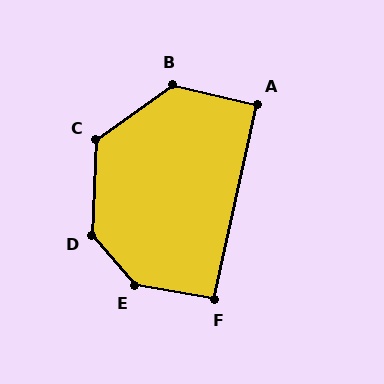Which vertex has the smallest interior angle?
A, at approximately 91 degrees.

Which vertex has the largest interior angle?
E, at approximately 141 degrees.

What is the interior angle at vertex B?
Approximately 131 degrees (obtuse).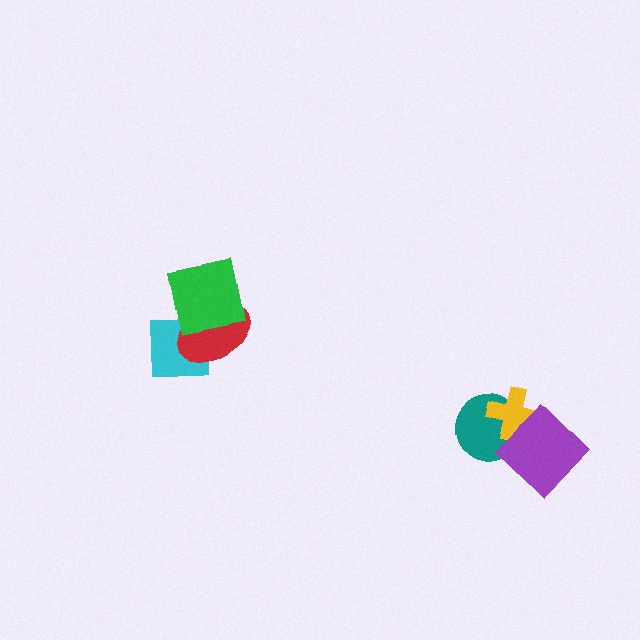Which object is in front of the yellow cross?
The purple diamond is in front of the yellow cross.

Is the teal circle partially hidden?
Yes, it is partially covered by another shape.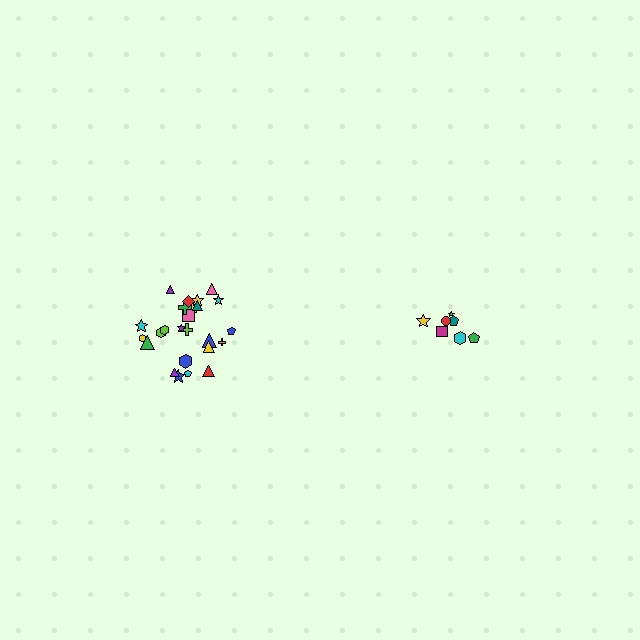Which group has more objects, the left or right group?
The left group.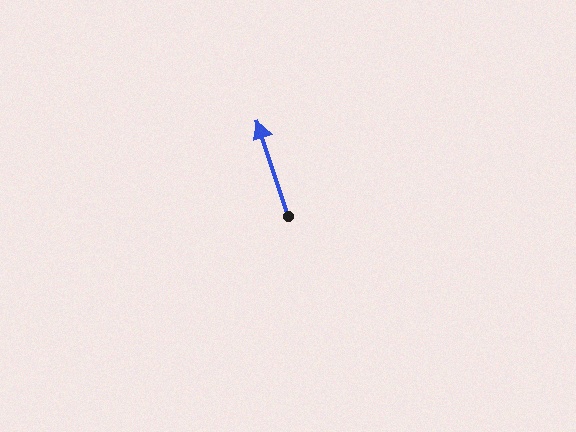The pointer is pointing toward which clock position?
Roughly 11 o'clock.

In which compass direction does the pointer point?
North.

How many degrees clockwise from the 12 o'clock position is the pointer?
Approximately 342 degrees.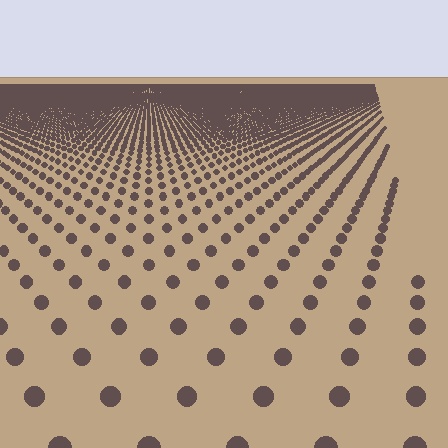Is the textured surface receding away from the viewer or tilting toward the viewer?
The surface is receding away from the viewer. Texture elements get smaller and denser toward the top.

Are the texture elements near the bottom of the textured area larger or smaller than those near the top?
Larger. Near the bottom, elements are closer to the viewer and appear at a bigger on-screen size.